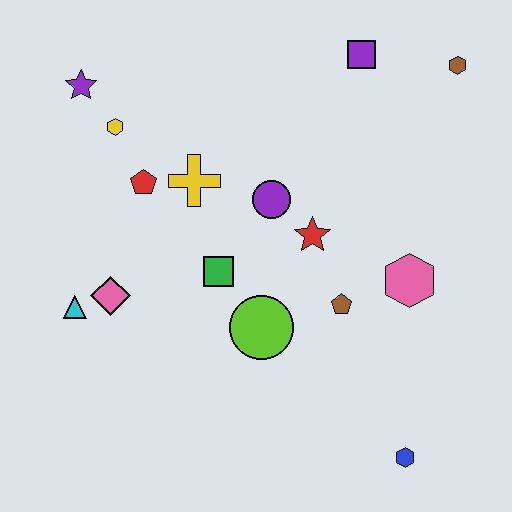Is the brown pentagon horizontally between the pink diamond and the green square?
No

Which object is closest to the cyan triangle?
The pink diamond is closest to the cyan triangle.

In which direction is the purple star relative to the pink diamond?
The purple star is above the pink diamond.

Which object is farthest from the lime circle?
The brown hexagon is farthest from the lime circle.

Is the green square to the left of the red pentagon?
No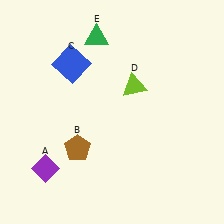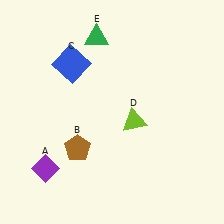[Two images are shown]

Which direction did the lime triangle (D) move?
The lime triangle (D) moved down.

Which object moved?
The lime triangle (D) moved down.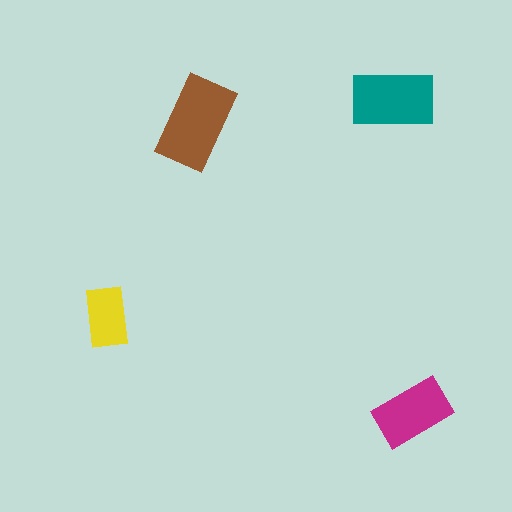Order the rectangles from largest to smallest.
the brown one, the teal one, the magenta one, the yellow one.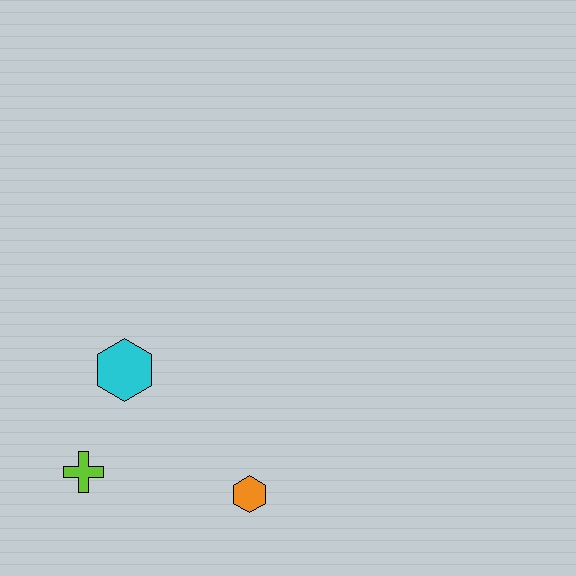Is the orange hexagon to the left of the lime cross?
No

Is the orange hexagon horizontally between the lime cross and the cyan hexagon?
No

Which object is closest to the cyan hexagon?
The lime cross is closest to the cyan hexagon.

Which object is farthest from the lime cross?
The orange hexagon is farthest from the lime cross.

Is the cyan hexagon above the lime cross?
Yes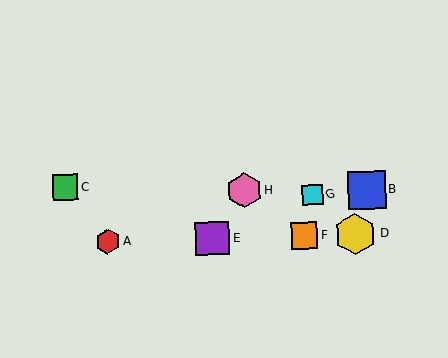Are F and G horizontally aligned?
No, F is at y≈236 and G is at y≈195.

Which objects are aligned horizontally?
Objects A, D, E, F are aligned horizontally.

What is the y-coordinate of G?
Object G is at y≈195.